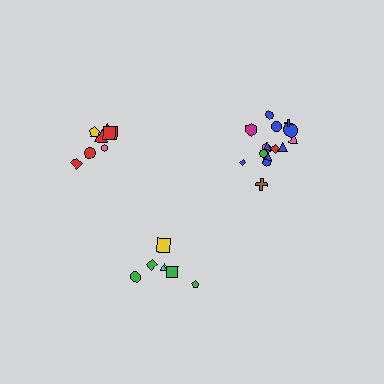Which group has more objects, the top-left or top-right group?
The top-right group.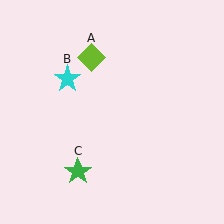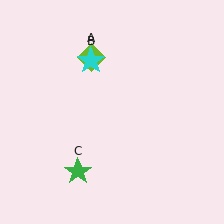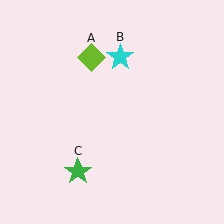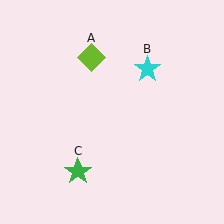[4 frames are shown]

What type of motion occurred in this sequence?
The cyan star (object B) rotated clockwise around the center of the scene.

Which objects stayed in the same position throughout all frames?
Lime diamond (object A) and green star (object C) remained stationary.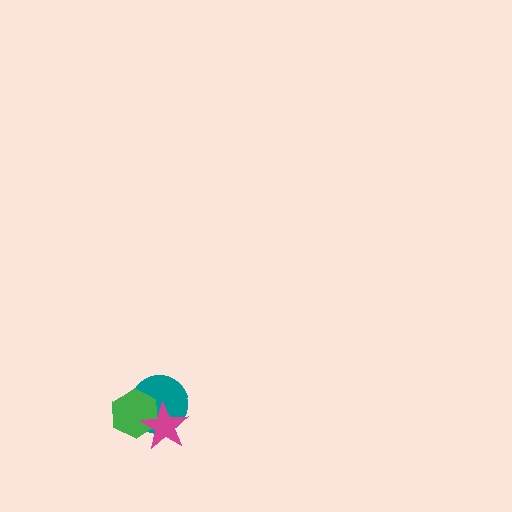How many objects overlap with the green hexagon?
2 objects overlap with the green hexagon.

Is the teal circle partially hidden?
Yes, it is partially covered by another shape.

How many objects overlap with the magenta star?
2 objects overlap with the magenta star.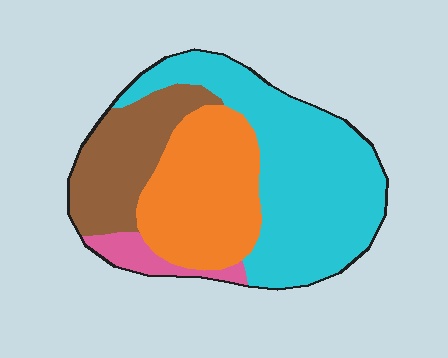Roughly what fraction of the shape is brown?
Brown covers 20% of the shape.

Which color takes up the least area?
Pink, at roughly 5%.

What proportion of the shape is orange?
Orange takes up between a quarter and a half of the shape.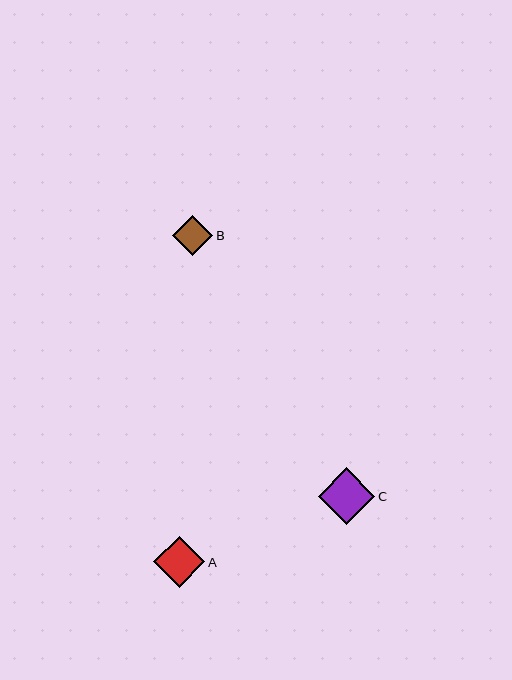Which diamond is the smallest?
Diamond B is the smallest with a size of approximately 40 pixels.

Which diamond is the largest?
Diamond C is the largest with a size of approximately 56 pixels.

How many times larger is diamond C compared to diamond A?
Diamond C is approximately 1.1 times the size of diamond A.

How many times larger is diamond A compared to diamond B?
Diamond A is approximately 1.3 times the size of diamond B.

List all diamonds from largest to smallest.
From largest to smallest: C, A, B.